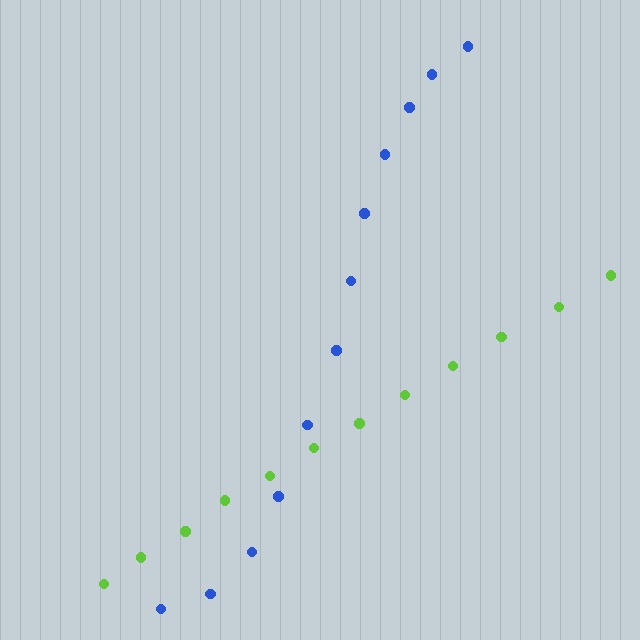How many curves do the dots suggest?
There are 2 distinct paths.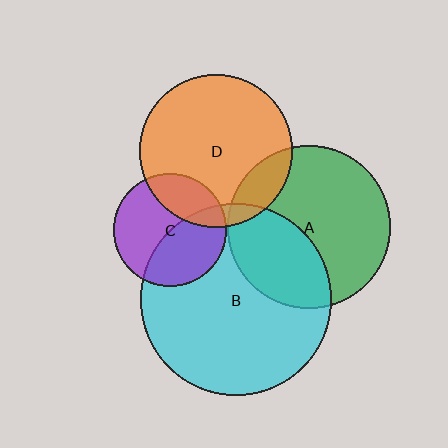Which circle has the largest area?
Circle B (cyan).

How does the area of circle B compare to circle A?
Approximately 1.4 times.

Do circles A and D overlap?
Yes.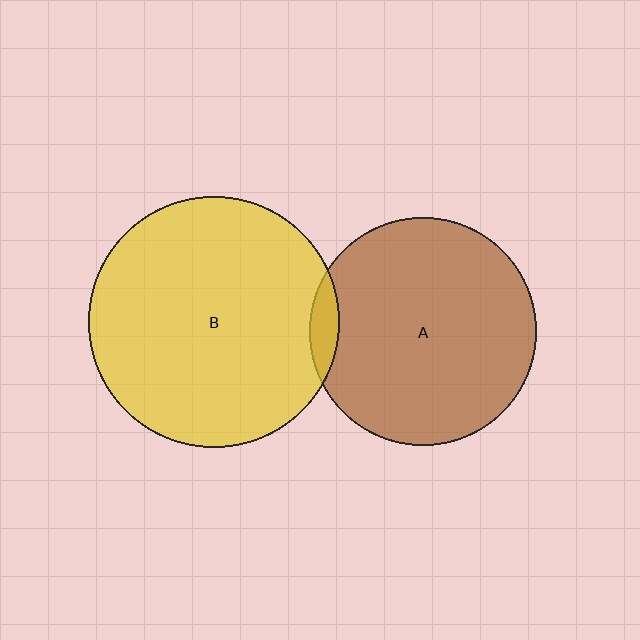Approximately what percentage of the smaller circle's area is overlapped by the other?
Approximately 5%.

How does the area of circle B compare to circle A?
Approximately 1.2 times.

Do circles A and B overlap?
Yes.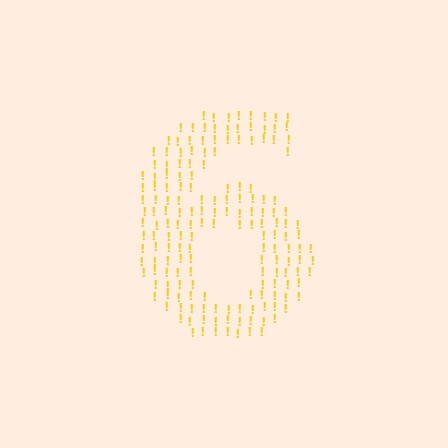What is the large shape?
The large shape is the digit 6.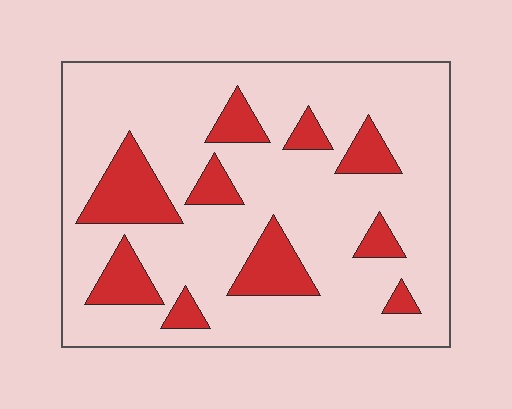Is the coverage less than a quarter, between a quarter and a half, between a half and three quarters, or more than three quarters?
Less than a quarter.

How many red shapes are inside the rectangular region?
10.